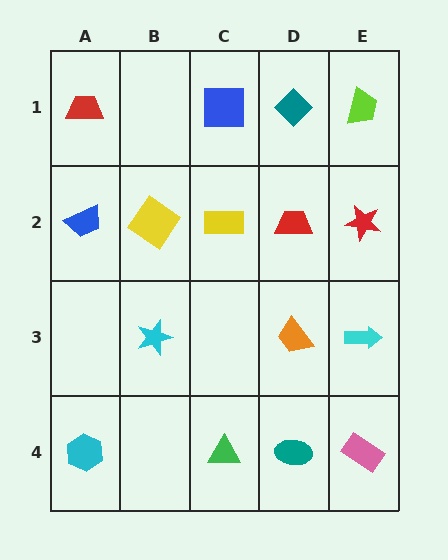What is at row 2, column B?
A yellow diamond.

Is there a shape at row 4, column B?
No, that cell is empty.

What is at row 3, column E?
A cyan arrow.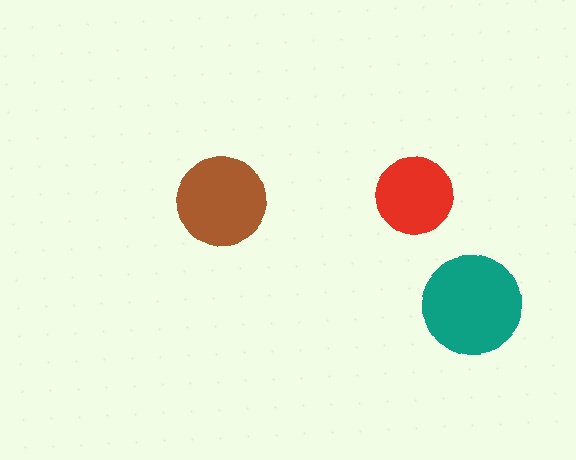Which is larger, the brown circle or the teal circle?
The teal one.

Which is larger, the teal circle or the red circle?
The teal one.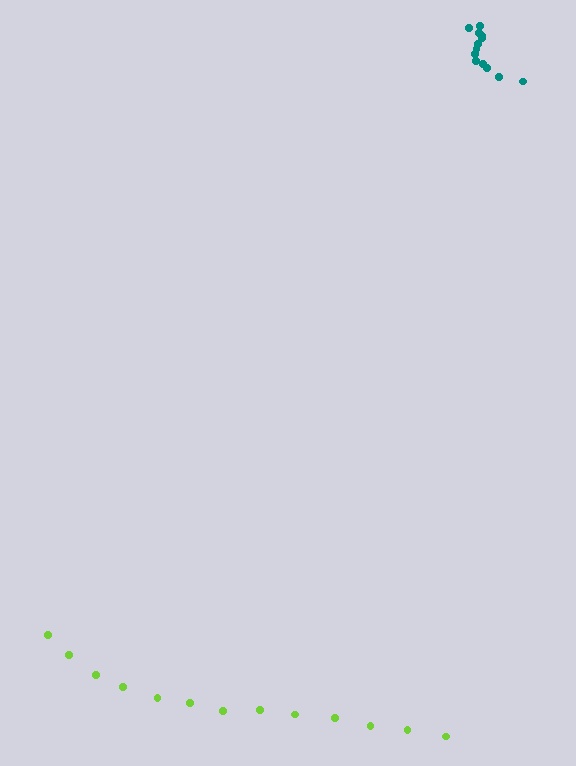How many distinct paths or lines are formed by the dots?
There are 2 distinct paths.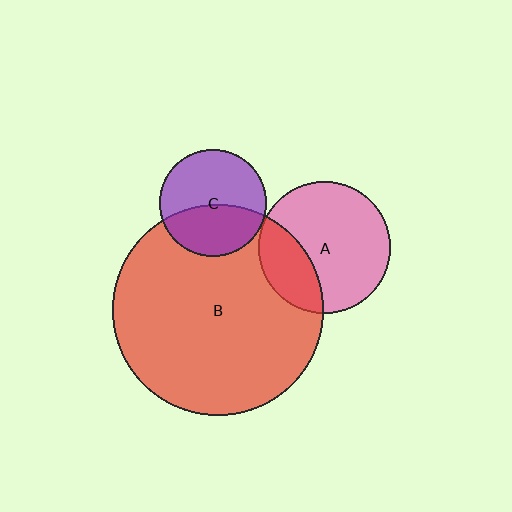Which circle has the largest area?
Circle B (red).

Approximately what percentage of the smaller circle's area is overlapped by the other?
Approximately 40%.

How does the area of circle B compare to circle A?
Approximately 2.6 times.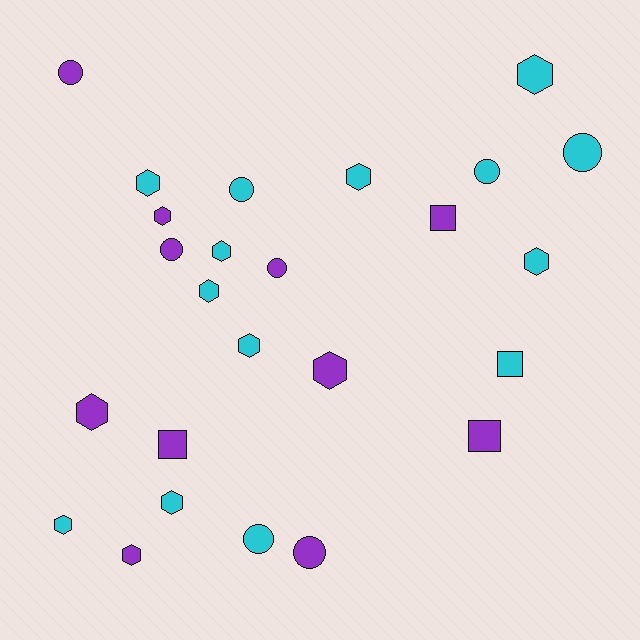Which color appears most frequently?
Cyan, with 14 objects.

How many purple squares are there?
There are 3 purple squares.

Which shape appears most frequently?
Hexagon, with 13 objects.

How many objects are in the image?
There are 25 objects.